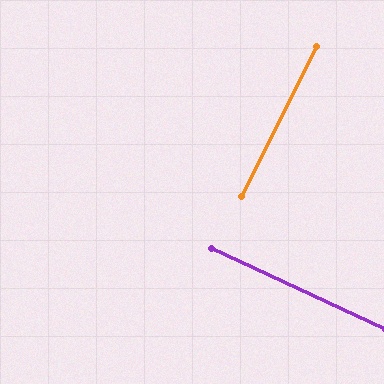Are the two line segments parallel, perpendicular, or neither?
Perpendicular — they meet at approximately 89°.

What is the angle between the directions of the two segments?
Approximately 89 degrees.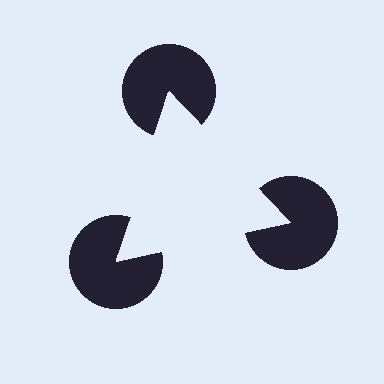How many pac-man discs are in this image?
There are 3 — one at each vertex of the illusory triangle.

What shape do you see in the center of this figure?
An illusory triangle — its edges are inferred from the aligned wedge cuts in the pac-man discs, not physically drawn.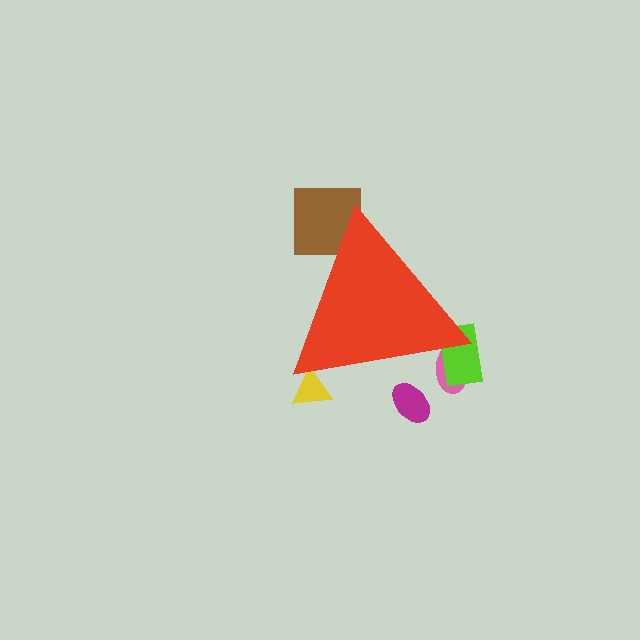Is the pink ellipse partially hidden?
Yes, the pink ellipse is partially hidden behind the red triangle.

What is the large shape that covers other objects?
A red triangle.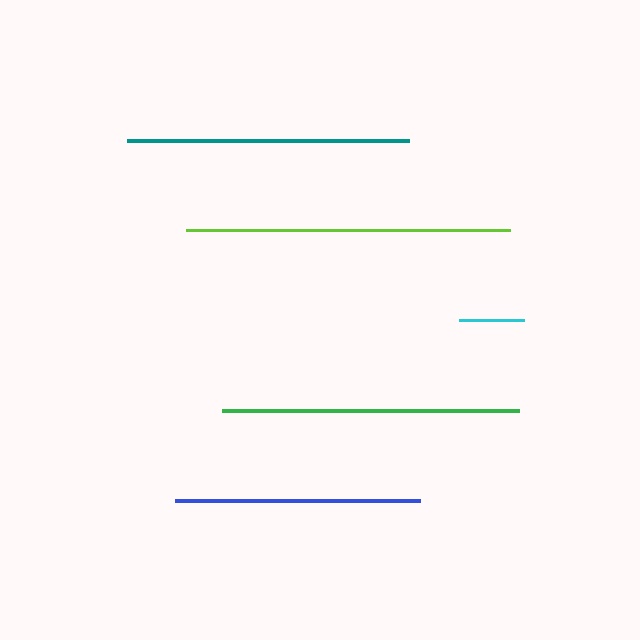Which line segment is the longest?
The lime line is the longest at approximately 324 pixels.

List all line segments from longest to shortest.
From longest to shortest: lime, green, teal, blue, cyan.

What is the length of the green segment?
The green segment is approximately 297 pixels long.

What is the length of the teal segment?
The teal segment is approximately 282 pixels long.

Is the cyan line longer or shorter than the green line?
The green line is longer than the cyan line.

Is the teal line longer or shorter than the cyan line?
The teal line is longer than the cyan line.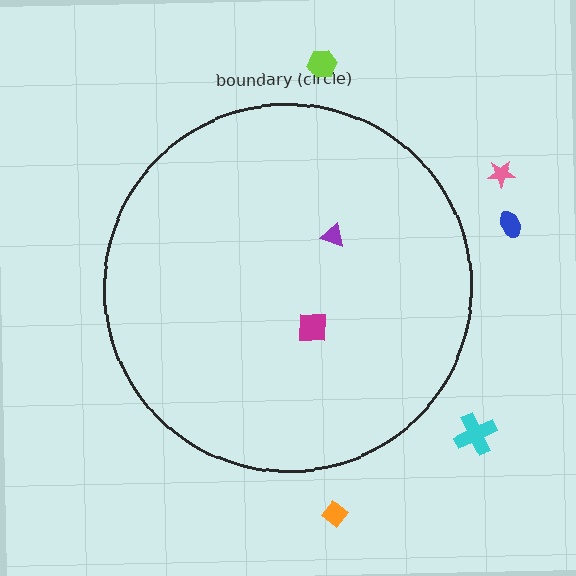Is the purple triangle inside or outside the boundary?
Inside.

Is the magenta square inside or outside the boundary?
Inside.